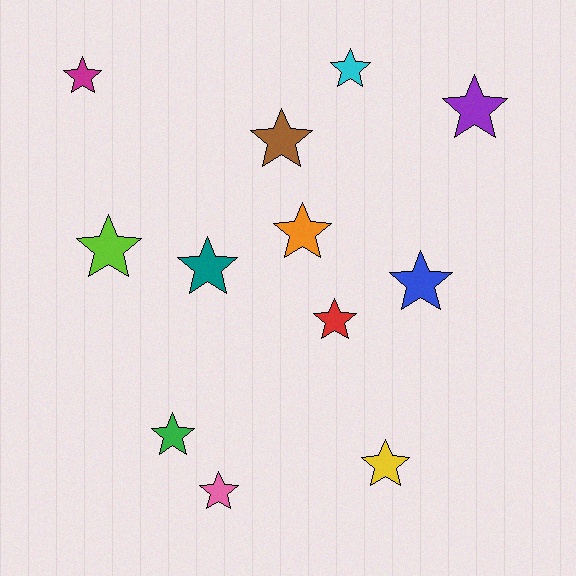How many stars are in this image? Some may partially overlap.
There are 12 stars.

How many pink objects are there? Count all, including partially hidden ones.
There is 1 pink object.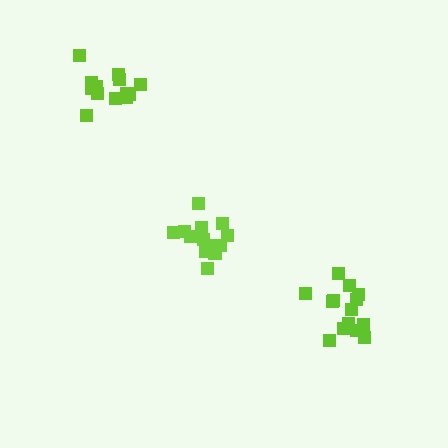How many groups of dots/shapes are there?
There are 3 groups.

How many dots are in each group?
Group 1: 16 dots, Group 2: 13 dots, Group 3: 14 dots (43 total).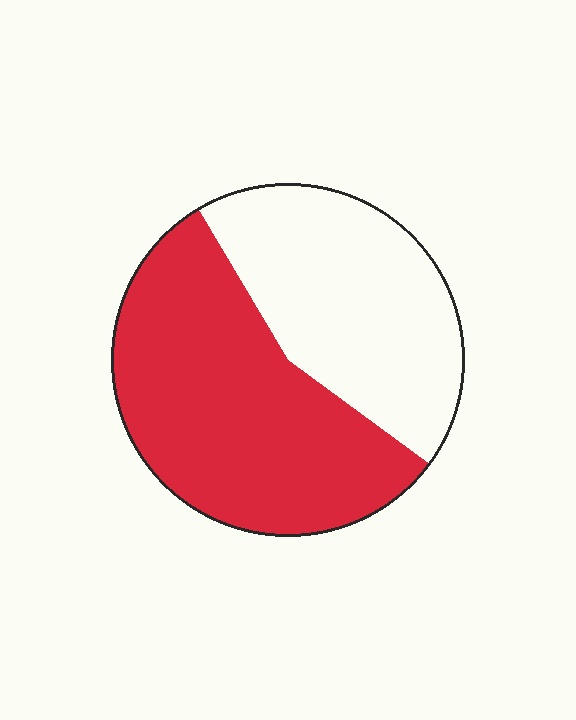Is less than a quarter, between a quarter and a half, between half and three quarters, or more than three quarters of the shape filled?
Between half and three quarters.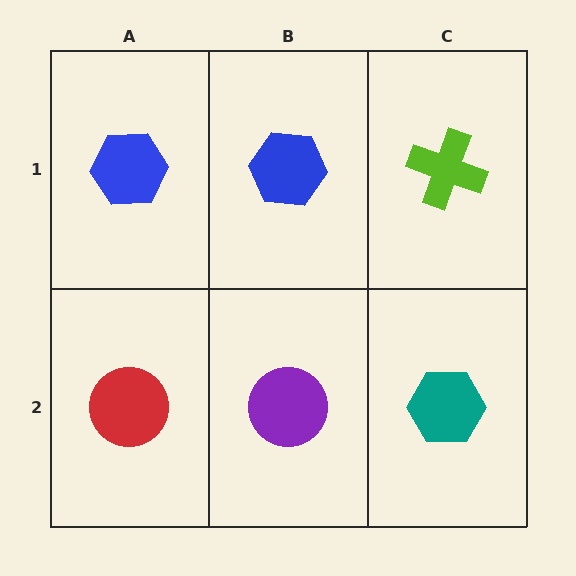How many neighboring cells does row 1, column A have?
2.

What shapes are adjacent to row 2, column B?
A blue hexagon (row 1, column B), a red circle (row 2, column A), a teal hexagon (row 2, column C).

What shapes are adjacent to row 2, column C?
A lime cross (row 1, column C), a purple circle (row 2, column B).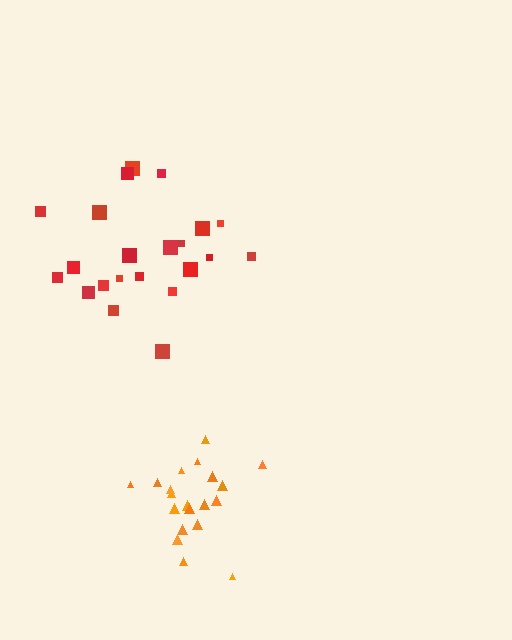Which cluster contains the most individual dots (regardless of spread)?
Red (22).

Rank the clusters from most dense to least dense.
orange, red.